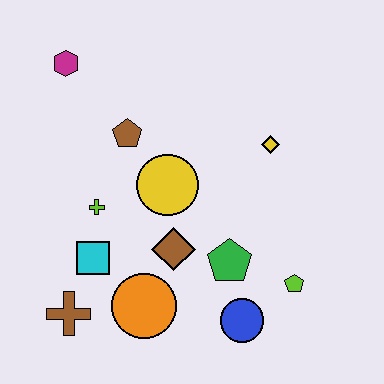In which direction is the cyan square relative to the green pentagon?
The cyan square is to the left of the green pentagon.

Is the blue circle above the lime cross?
No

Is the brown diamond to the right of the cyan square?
Yes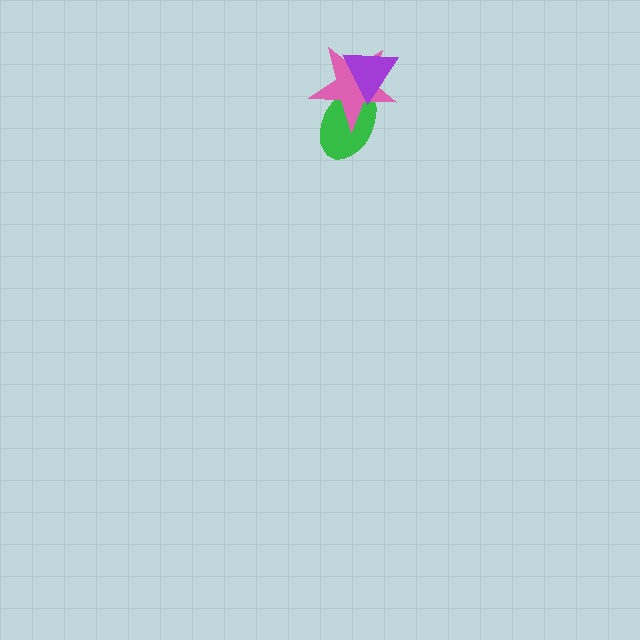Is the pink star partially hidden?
Yes, it is partially covered by another shape.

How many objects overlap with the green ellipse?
2 objects overlap with the green ellipse.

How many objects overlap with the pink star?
2 objects overlap with the pink star.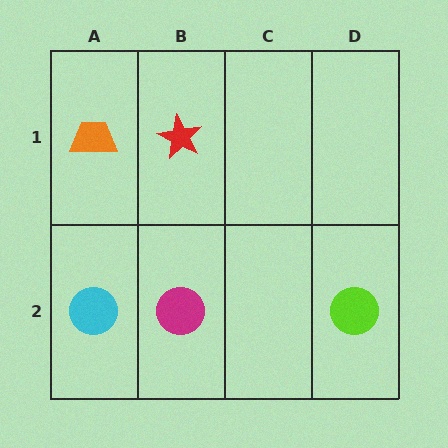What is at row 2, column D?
A lime circle.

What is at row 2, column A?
A cyan circle.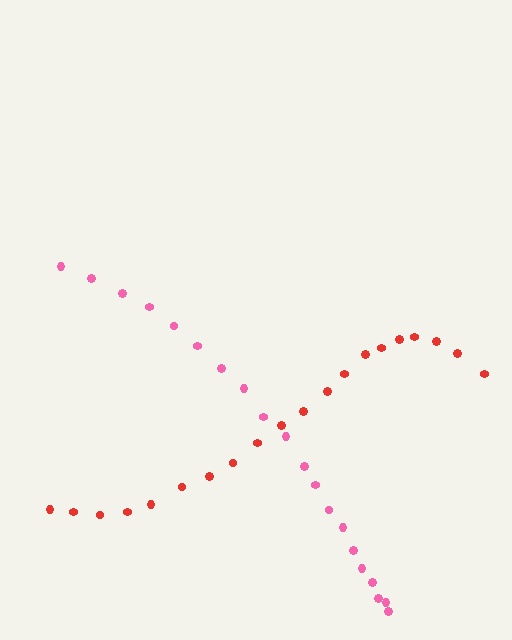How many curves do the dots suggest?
There are 2 distinct paths.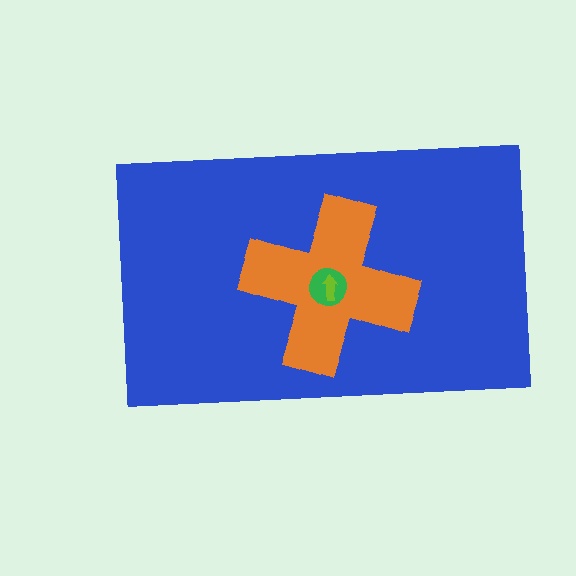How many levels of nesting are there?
4.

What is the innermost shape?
The lime arrow.